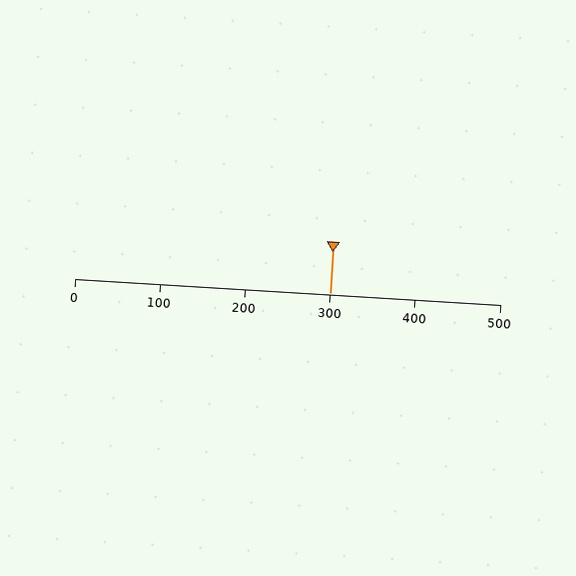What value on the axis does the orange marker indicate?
The marker indicates approximately 300.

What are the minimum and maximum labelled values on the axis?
The axis runs from 0 to 500.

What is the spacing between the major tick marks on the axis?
The major ticks are spaced 100 apart.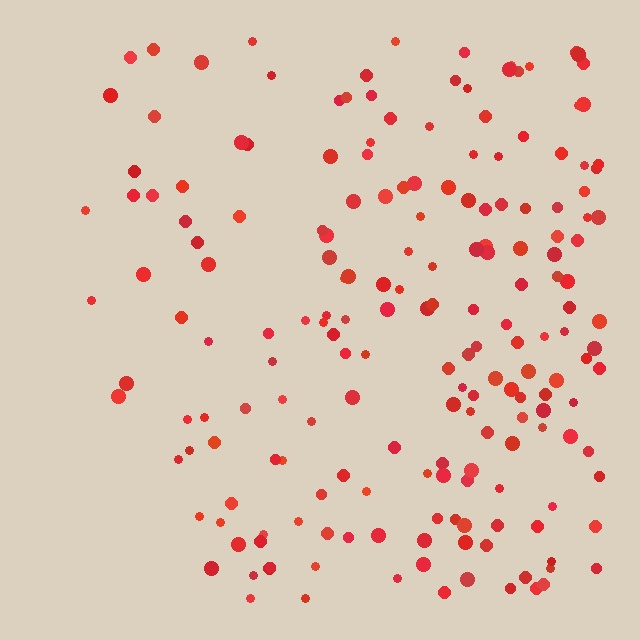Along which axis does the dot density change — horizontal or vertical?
Horizontal.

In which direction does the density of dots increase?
From left to right, with the right side densest.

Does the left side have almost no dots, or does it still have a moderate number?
Still a moderate number, just noticeably fewer than the right.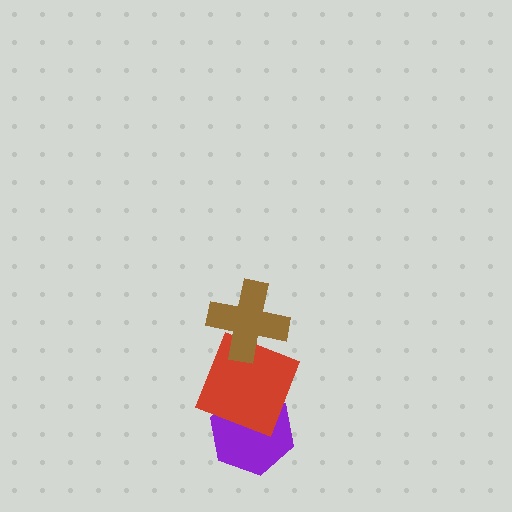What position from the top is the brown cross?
The brown cross is 1st from the top.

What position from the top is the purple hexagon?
The purple hexagon is 3rd from the top.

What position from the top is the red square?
The red square is 2nd from the top.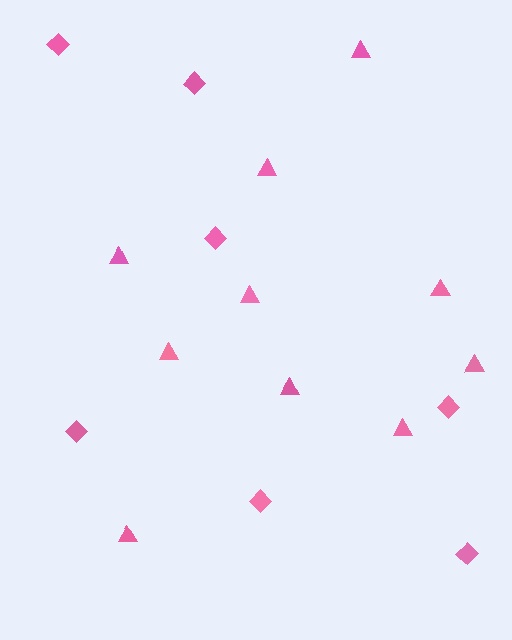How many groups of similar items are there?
There are 2 groups: one group of triangles (10) and one group of diamonds (7).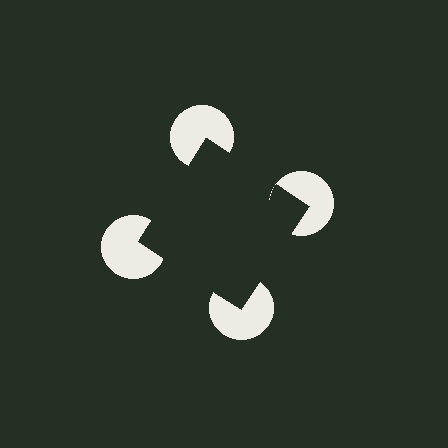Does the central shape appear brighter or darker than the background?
It typically appears slightly darker than the background, even though no actual brightness change is drawn.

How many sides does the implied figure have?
4 sides.